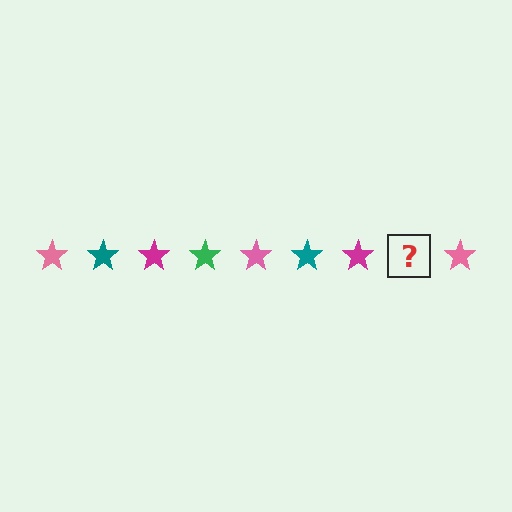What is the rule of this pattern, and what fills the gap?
The rule is that the pattern cycles through pink, teal, magenta, green stars. The gap should be filled with a green star.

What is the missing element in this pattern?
The missing element is a green star.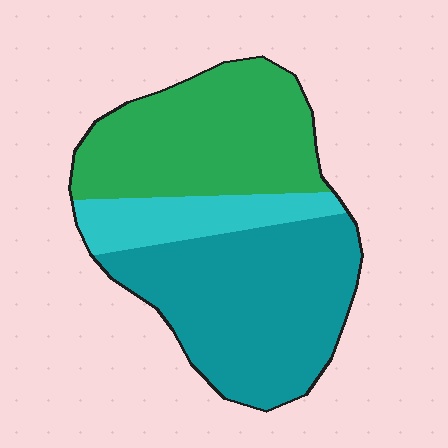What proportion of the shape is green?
Green covers about 40% of the shape.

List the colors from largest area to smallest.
From largest to smallest: teal, green, cyan.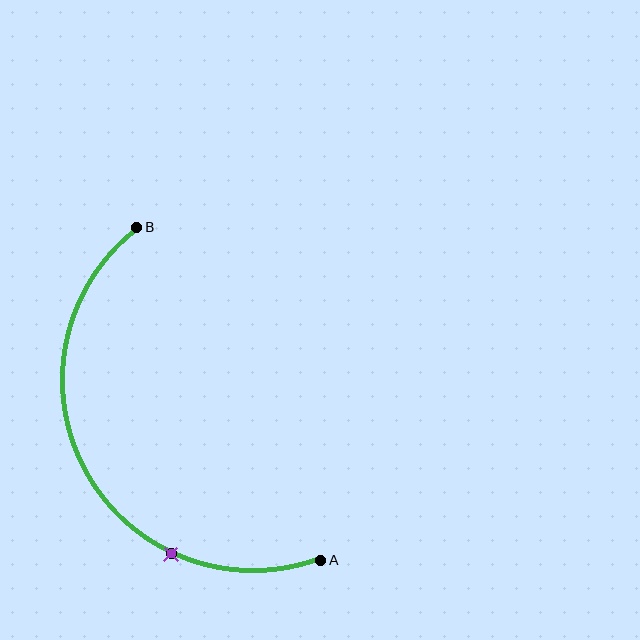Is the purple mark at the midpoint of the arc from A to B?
No. The purple mark lies on the arc but is closer to endpoint A. The arc midpoint would be at the point on the curve equidistant along the arc from both A and B.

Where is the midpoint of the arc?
The arc midpoint is the point on the curve farthest from the straight line joining A and B. It sits to the left of that line.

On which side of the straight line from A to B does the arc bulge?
The arc bulges to the left of the straight line connecting A and B.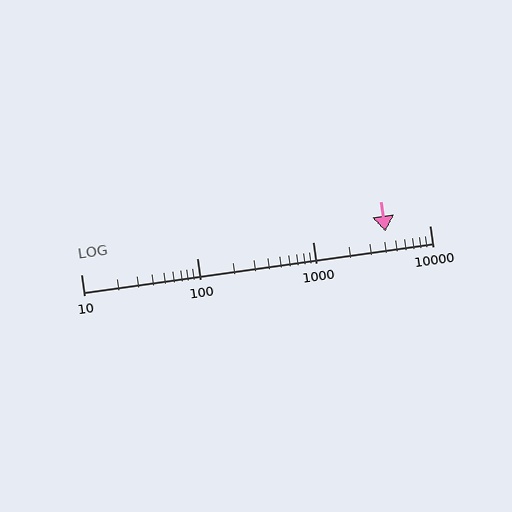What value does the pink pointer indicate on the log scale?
The pointer indicates approximately 4200.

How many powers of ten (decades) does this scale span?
The scale spans 3 decades, from 10 to 10000.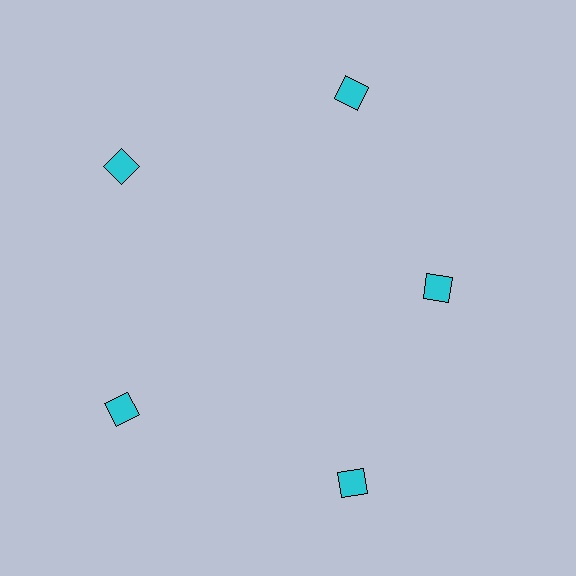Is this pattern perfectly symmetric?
No. The 5 cyan diamonds are arranged in a ring, but one element near the 3 o'clock position is pulled inward toward the center, breaking the 5-fold rotational symmetry.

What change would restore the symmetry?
The symmetry would be restored by moving it outward, back onto the ring so that all 5 diamonds sit at equal angles and equal distance from the center.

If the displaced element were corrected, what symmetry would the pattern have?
It would have 5-fold rotational symmetry — the pattern would map onto itself every 72 degrees.